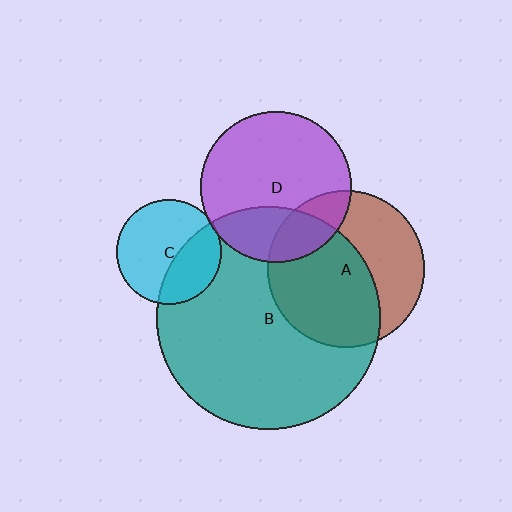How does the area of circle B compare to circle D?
Approximately 2.2 times.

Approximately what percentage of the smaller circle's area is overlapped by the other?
Approximately 60%.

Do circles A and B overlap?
Yes.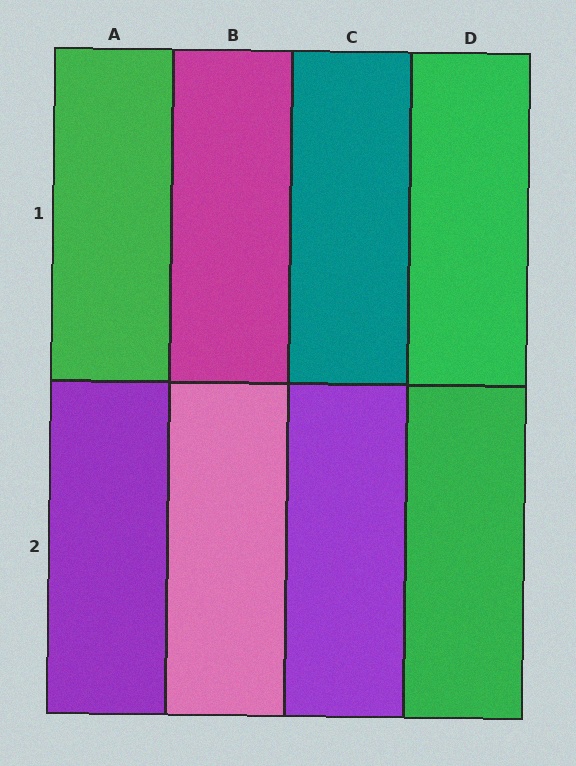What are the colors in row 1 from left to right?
Green, magenta, teal, green.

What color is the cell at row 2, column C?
Purple.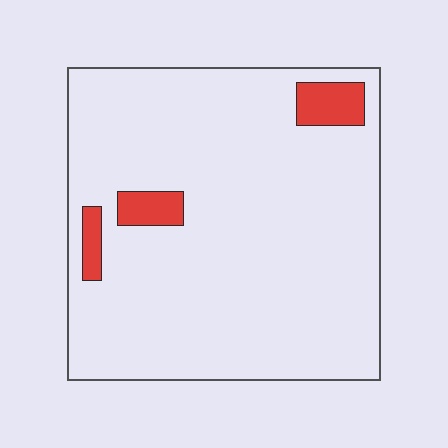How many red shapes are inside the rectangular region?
3.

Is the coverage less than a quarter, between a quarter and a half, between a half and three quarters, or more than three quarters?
Less than a quarter.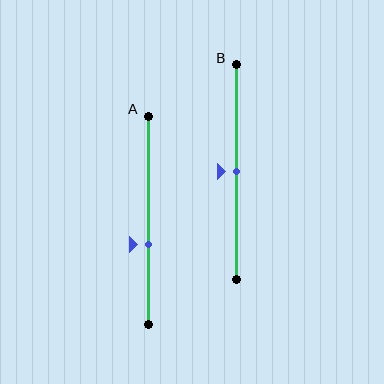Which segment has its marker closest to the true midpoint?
Segment B has its marker closest to the true midpoint.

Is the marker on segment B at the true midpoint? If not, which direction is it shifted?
Yes, the marker on segment B is at the true midpoint.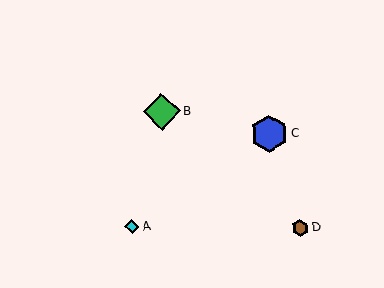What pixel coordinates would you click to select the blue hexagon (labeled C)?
Click at (269, 134) to select the blue hexagon C.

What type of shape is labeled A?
Shape A is a cyan diamond.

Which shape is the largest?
The blue hexagon (labeled C) is the largest.